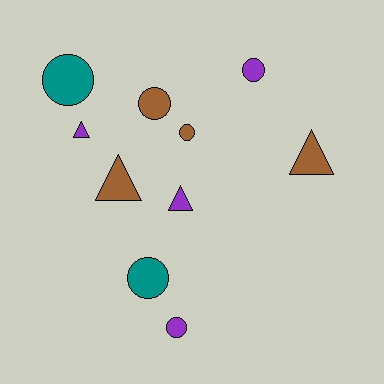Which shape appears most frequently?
Circle, with 6 objects.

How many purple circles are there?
There are 2 purple circles.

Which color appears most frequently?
Purple, with 4 objects.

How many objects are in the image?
There are 10 objects.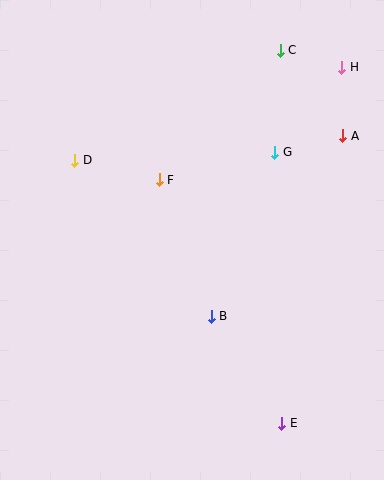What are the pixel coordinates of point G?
Point G is at (275, 152).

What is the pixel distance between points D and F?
The distance between D and F is 87 pixels.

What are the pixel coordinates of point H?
Point H is at (342, 67).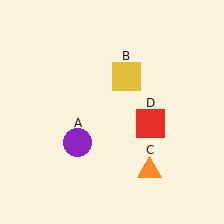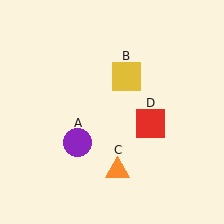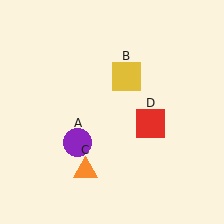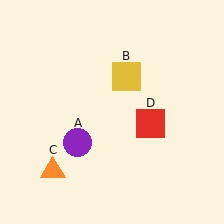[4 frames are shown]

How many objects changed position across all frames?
1 object changed position: orange triangle (object C).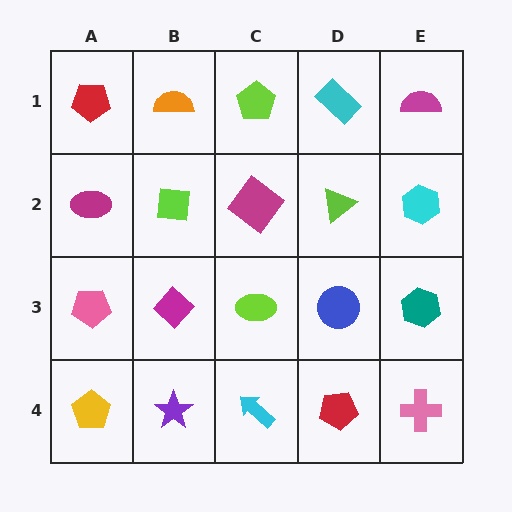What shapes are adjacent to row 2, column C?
A lime pentagon (row 1, column C), a lime ellipse (row 3, column C), a lime square (row 2, column B), a lime triangle (row 2, column D).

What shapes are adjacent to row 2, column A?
A red pentagon (row 1, column A), a pink pentagon (row 3, column A), a lime square (row 2, column B).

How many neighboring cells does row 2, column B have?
4.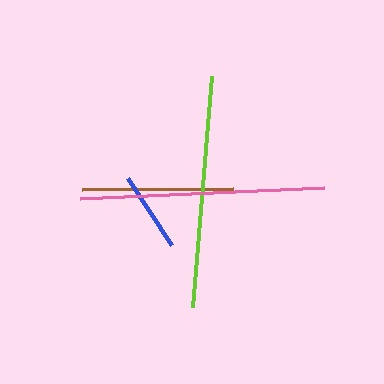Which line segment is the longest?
The pink line is the longest at approximately 243 pixels.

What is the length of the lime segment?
The lime segment is approximately 232 pixels long.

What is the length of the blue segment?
The blue segment is approximately 81 pixels long.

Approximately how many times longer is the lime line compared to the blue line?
The lime line is approximately 2.9 times the length of the blue line.